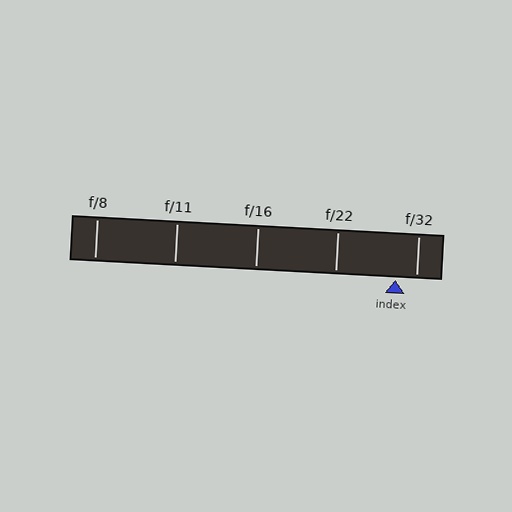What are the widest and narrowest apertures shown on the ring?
The widest aperture shown is f/8 and the narrowest is f/32.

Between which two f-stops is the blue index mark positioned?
The index mark is between f/22 and f/32.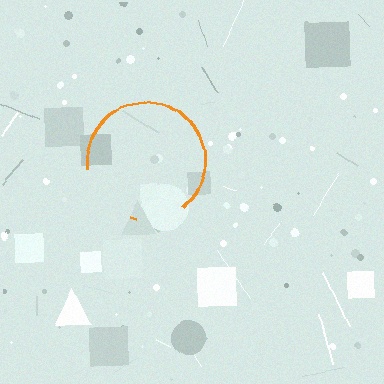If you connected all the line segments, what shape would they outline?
They would outline a circle.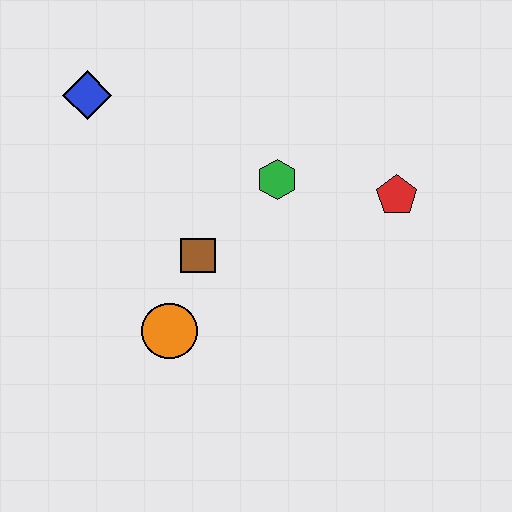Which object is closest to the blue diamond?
The brown square is closest to the blue diamond.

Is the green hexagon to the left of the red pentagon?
Yes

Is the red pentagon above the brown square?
Yes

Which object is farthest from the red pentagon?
The blue diamond is farthest from the red pentagon.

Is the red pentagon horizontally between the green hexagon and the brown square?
No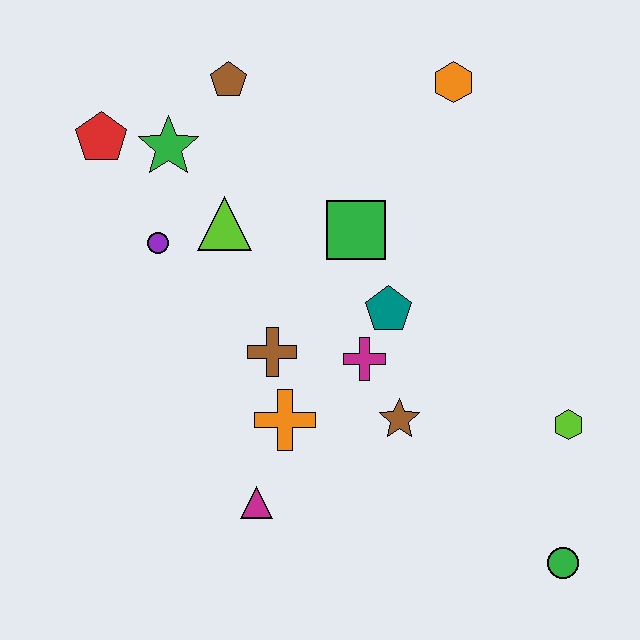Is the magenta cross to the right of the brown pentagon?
Yes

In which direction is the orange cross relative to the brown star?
The orange cross is to the left of the brown star.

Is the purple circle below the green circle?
No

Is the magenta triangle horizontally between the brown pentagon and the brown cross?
Yes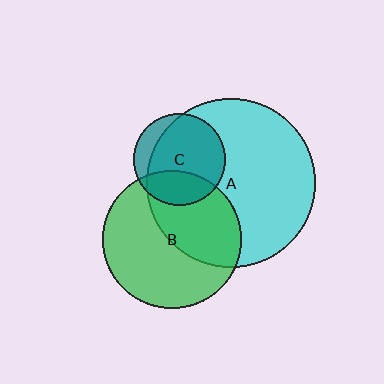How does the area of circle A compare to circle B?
Approximately 1.5 times.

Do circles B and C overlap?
Yes.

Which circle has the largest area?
Circle A (cyan).